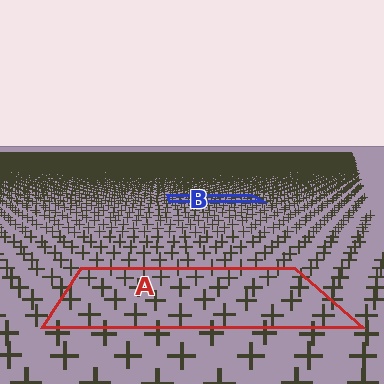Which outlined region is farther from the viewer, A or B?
Region B is farther from the viewer — the texture elements inside it appear smaller and more densely packed.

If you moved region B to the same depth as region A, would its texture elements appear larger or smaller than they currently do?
They would appear larger. At a closer depth, the same texture elements are projected at a bigger on-screen size.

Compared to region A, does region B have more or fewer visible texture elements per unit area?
Region B has more texture elements per unit area — they are packed more densely because it is farther away.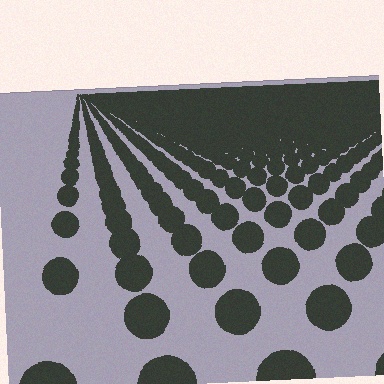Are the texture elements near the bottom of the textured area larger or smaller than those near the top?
Larger. Near the bottom, elements are closer to the viewer and appear at a bigger on-screen size.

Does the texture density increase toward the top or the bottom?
Density increases toward the top.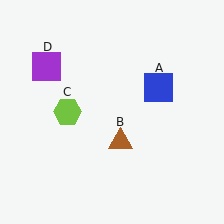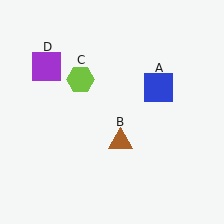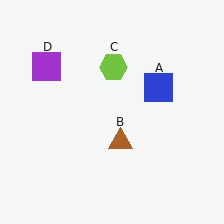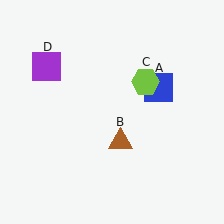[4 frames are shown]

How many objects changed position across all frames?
1 object changed position: lime hexagon (object C).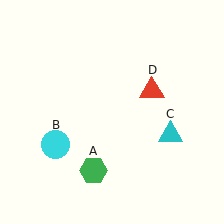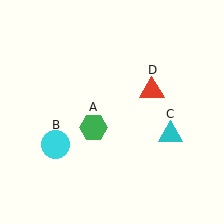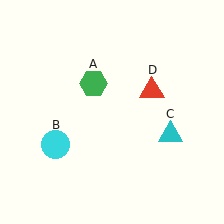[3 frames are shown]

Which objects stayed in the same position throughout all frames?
Cyan circle (object B) and cyan triangle (object C) and red triangle (object D) remained stationary.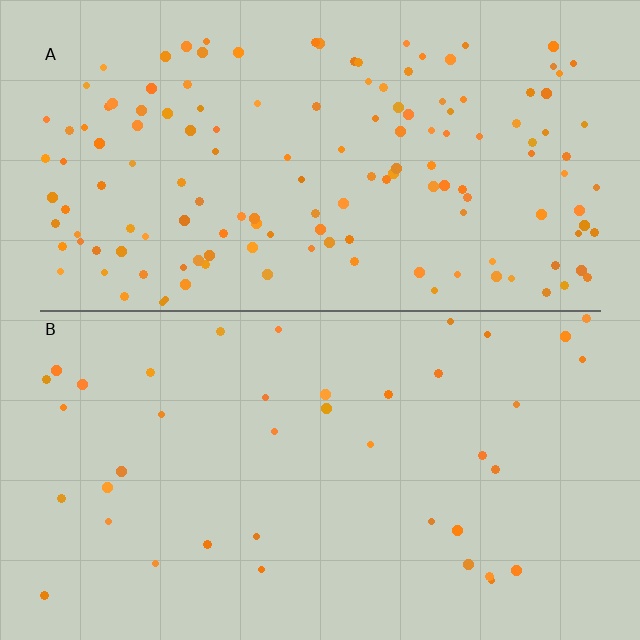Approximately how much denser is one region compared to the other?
Approximately 3.7× — region A over region B.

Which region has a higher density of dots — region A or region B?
A (the top).